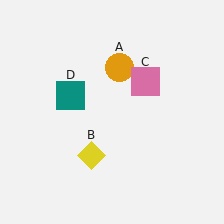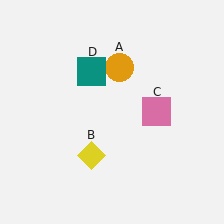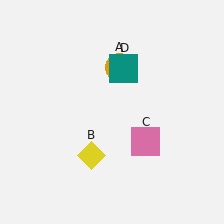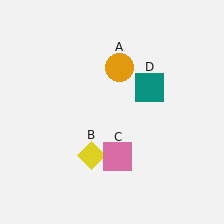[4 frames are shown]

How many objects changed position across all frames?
2 objects changed position: pink square (object C), teal square (object D).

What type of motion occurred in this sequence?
The pink square (object C), teal square (object D) rotated clockwise around the center of the scene.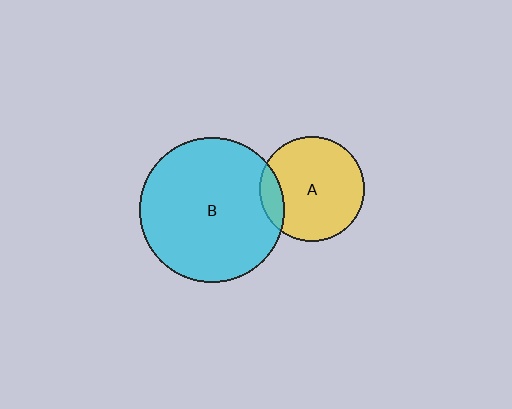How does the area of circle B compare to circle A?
Approximately 1.9 times.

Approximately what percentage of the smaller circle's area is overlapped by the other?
Approximately 15%.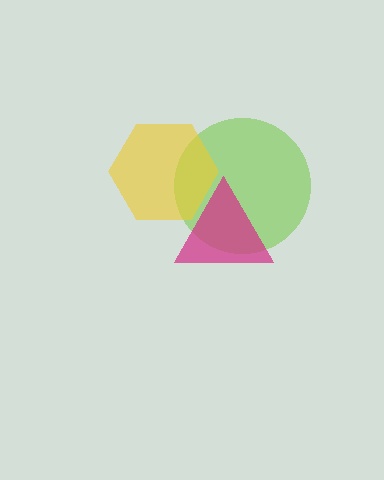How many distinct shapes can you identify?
There are 3 distinct shapes: a lime circle, a magenta triangle, a yellow hexagon.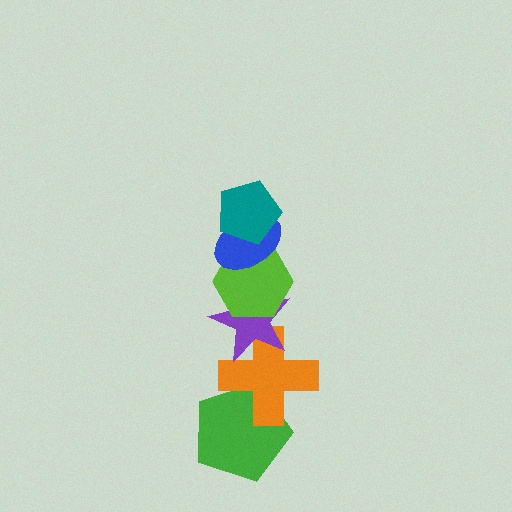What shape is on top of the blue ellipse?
The teal pentagon is on top of the blue ellipse.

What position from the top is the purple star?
The purple star is 4th from the top.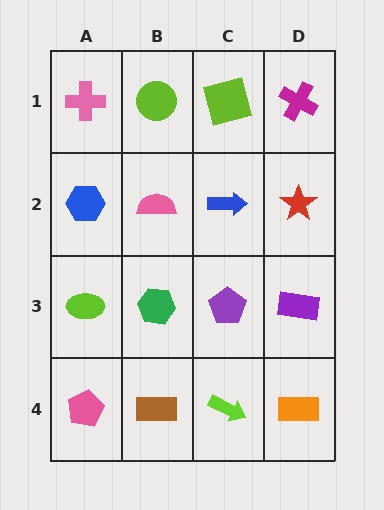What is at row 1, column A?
A pink cross.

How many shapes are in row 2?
4 shapes.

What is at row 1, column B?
A lime circle.